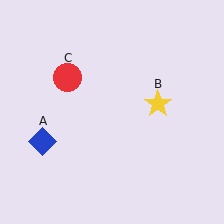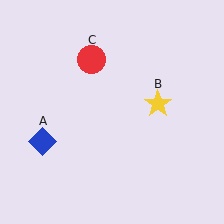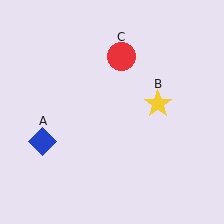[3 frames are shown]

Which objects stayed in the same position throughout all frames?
Blue diamond (object A) and yellow star (object B) remained stationary.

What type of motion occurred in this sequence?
The red circle (object C) rotated clockwise around the center of the scene.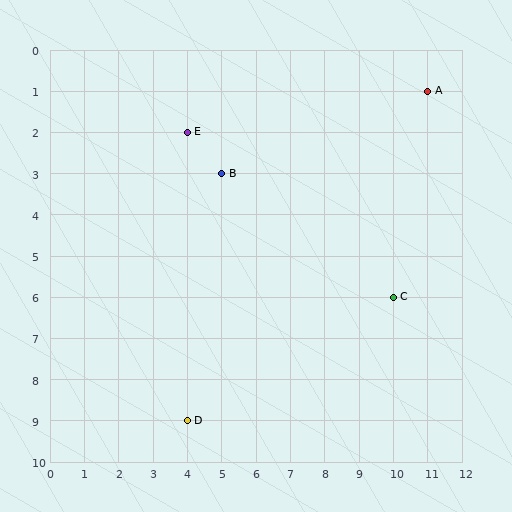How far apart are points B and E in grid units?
Points B and E are 1 column and 1 row apart (about 1.4 grid units diagonally).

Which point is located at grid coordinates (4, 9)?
Point D is at (4, 9).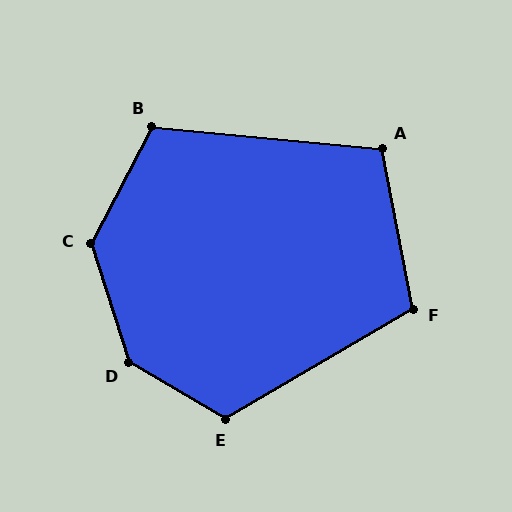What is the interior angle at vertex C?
Approximately 135 degrees (obtuse).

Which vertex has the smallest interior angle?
A, at approximately 106 degrees.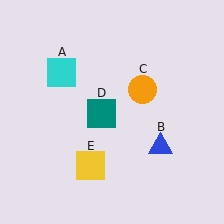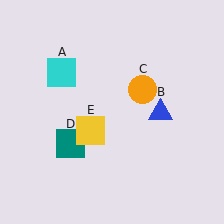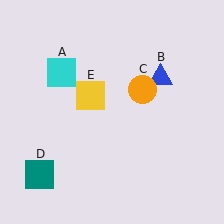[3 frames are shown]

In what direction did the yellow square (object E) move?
The yellow square (object E) moved up.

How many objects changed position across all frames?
3 objects changed position: blue triangle (object B), teal square (object D), yellow square (object E).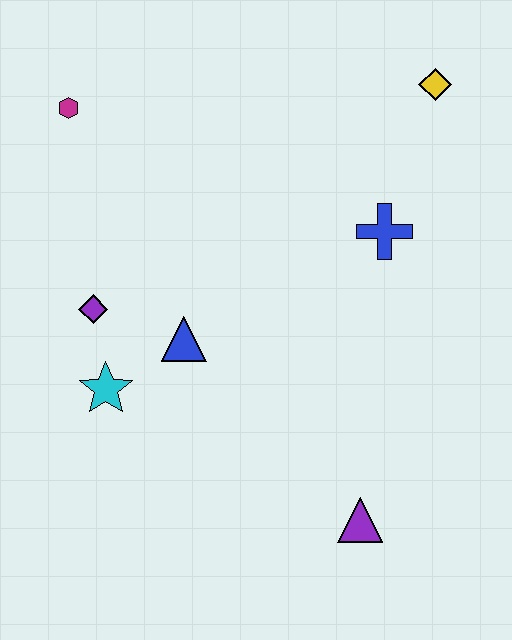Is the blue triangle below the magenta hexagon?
Yes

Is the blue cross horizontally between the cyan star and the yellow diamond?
Yes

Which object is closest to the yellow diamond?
The blue cross is closest to the yellow diamond.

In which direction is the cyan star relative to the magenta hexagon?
The cyan star is below the magenta hexagon.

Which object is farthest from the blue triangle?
The yellow diamond is farthest from the blue triangle.